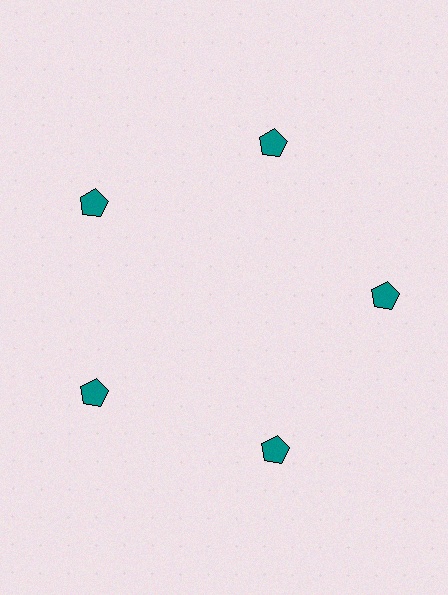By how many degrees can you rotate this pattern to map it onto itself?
The pattern maps onto itself every 72 degrees of rotation.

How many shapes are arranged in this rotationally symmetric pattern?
There are 5 shapes, arranged in 5 groups of 1.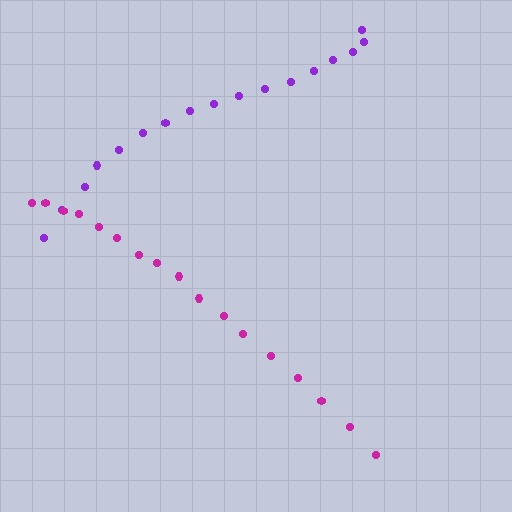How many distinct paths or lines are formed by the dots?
There are 2 distinct paths.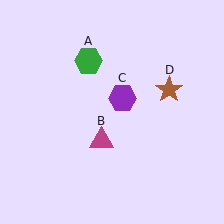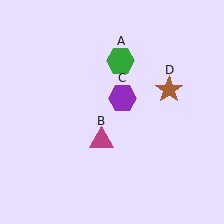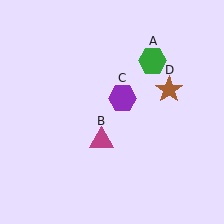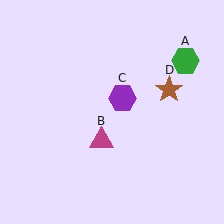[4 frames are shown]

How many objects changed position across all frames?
1 object changed position: green hexagon (object A).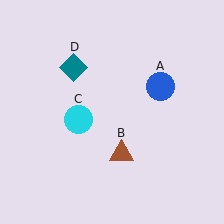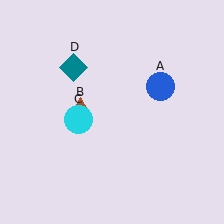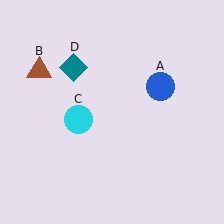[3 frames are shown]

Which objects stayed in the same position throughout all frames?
Blue circle (object A) and cyan circle (object C) and teal diamond (object D) remained stationary.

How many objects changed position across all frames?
1 object changed position: brown triangle (object B).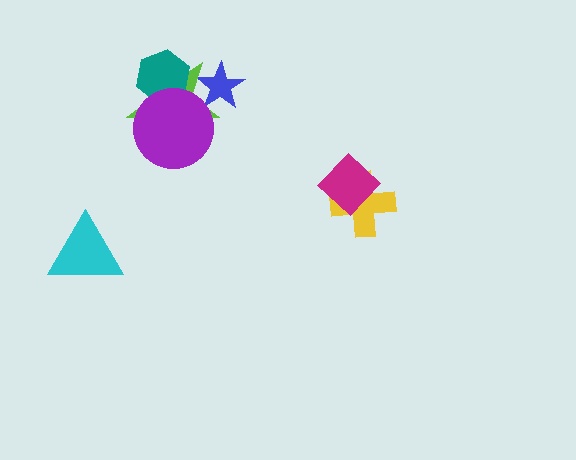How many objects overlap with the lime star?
3 objects overlap with the lime star.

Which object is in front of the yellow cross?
The magenta diamond is in front of the yellow cross.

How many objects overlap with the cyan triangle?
0 objects overlap with the cyan triangle.